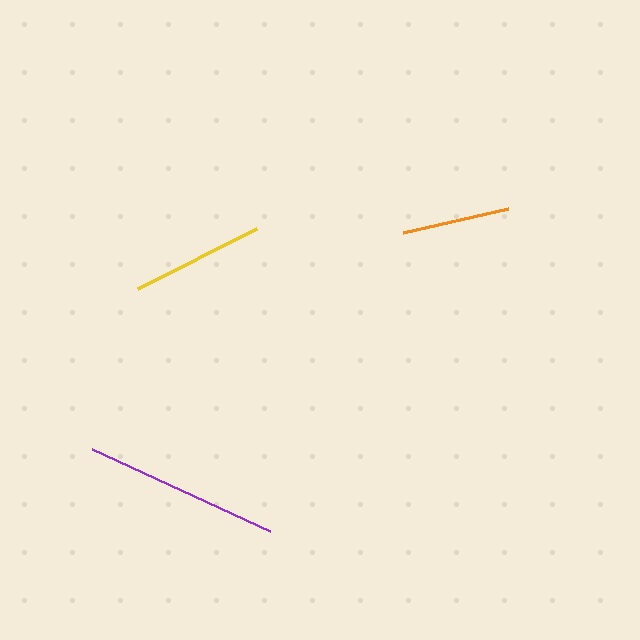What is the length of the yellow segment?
The yellow segment is approximately 133 pixels long.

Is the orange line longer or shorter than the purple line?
The purple line is longer than the orange line.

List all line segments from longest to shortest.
From longest to shortest: purple, yellow, orange.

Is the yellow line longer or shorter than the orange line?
The yellow line is longer than the orange line.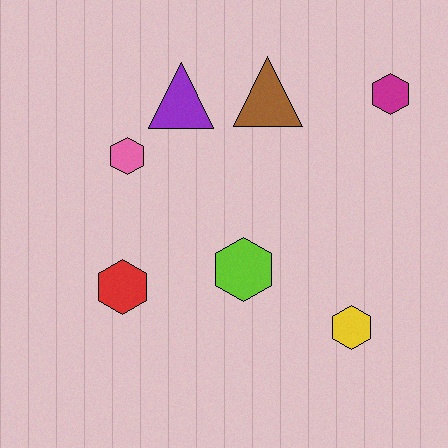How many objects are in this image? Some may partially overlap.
There are 7 objects.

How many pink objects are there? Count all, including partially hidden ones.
There is 1 pink object.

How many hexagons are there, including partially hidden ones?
There are 5 hexagons.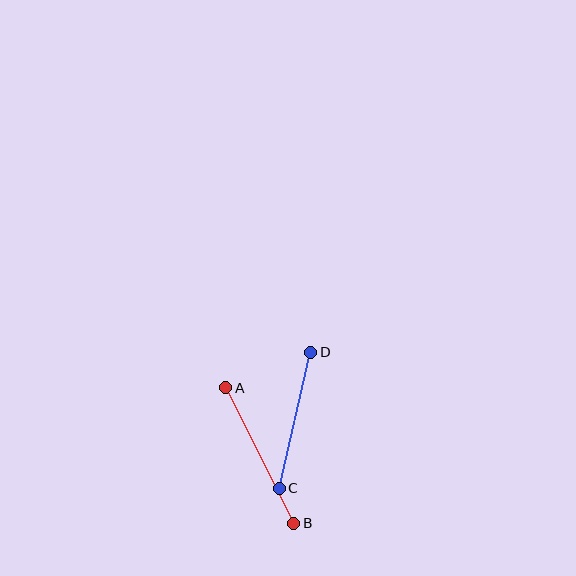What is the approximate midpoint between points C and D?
The midpoint is at approximately (295, 420) pixels.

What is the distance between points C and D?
The distance is approximately 140 pixels.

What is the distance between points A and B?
The distance is approximately 152 pixels.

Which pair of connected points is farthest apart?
Points A and B are farthest apart.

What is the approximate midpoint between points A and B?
The midpoint is at approximately (260, 455) pixels.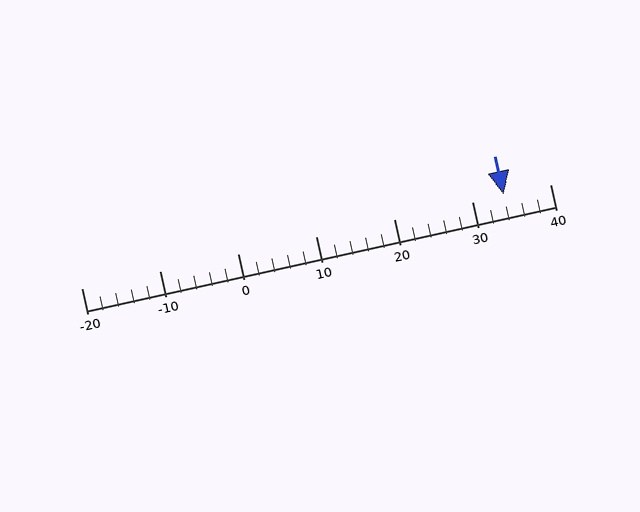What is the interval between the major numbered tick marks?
The major tick marks are spaced 10 units apart.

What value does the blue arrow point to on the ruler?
The blue arrow points to approximately 34.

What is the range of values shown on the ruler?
The ruler shows values from -20 to 40.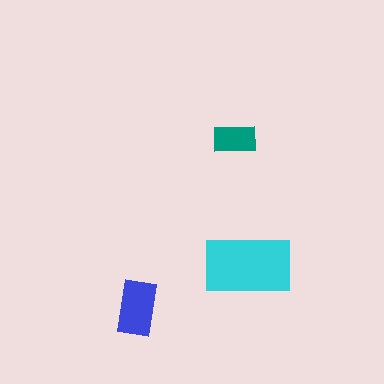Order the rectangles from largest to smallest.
the cyan one, the blue one, the teal one.